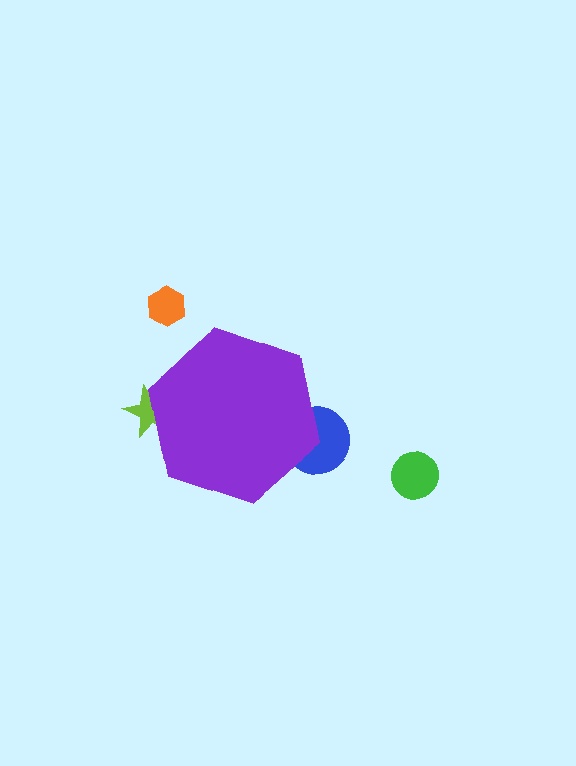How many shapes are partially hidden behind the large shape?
2 shapes are partially hidden.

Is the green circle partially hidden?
No, the green circle is fully visible.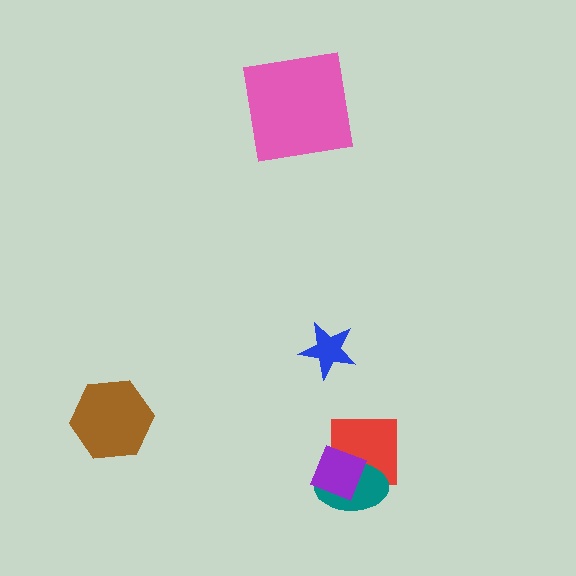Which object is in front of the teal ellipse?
The purple diamond is in front of the teal ellipse.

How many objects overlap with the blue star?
0 objects overlap with the blue star.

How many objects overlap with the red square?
2 objects overlap with the red square.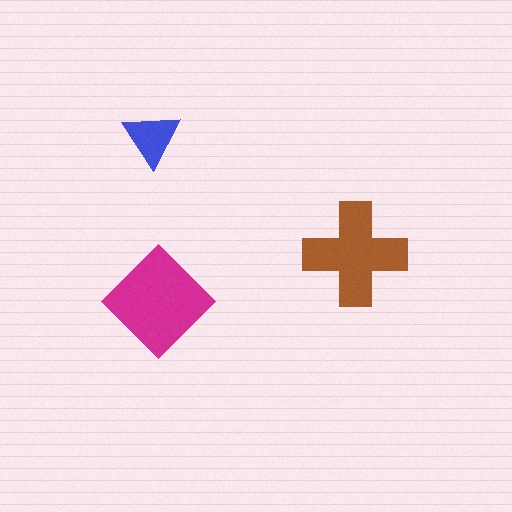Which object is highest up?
The blue triangle is topmost.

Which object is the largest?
The magenta diamond.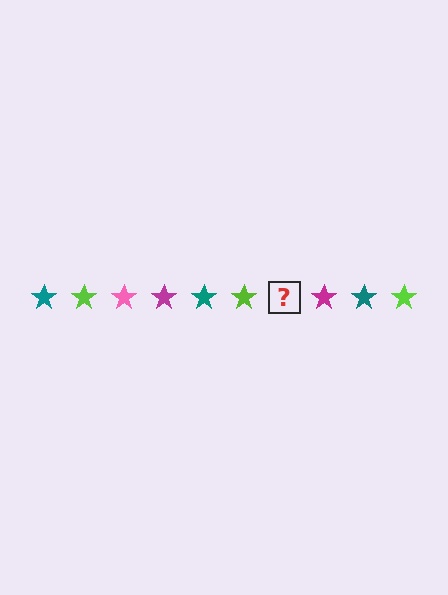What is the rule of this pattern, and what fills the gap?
The rule is that the pattern cycles through teal, lime, pink, magenta stars. The gap should be filled with a pink star.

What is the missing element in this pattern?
The missing element is a pink star.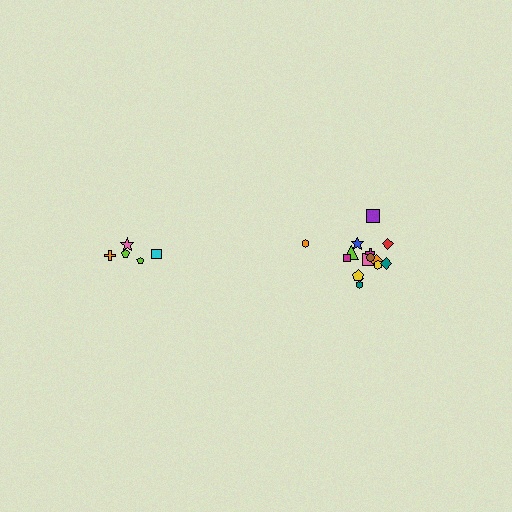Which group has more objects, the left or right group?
The right group.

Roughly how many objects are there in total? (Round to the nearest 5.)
Roughly 20 objects in total.